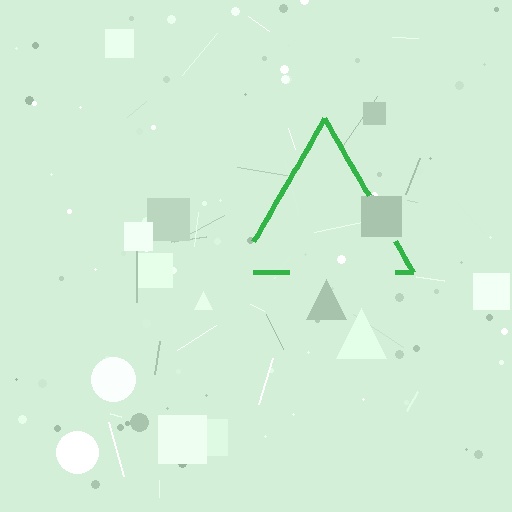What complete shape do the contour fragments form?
The contour fragments form a triangle.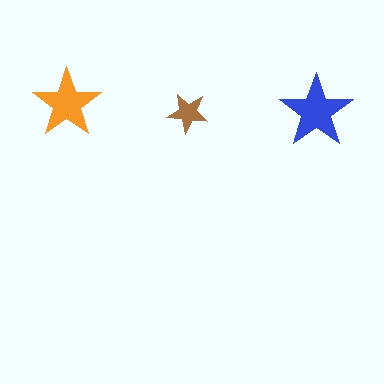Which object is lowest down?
The brown star is bottommost.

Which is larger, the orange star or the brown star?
The orange one.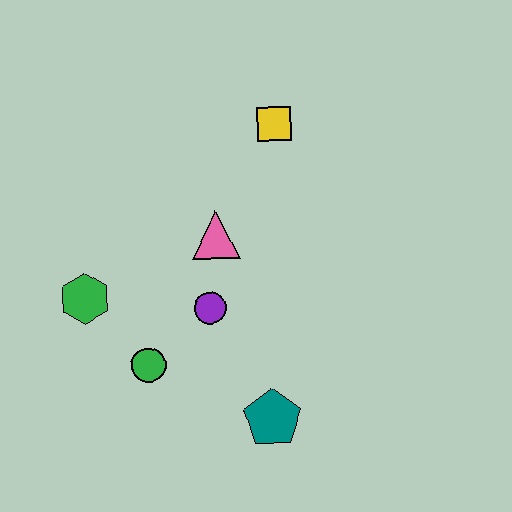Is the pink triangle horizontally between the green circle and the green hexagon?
No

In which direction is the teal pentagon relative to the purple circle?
The teal pentagon is below the purple circle.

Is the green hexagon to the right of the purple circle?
No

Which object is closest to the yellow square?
The pink triangle is closest to the yellow square.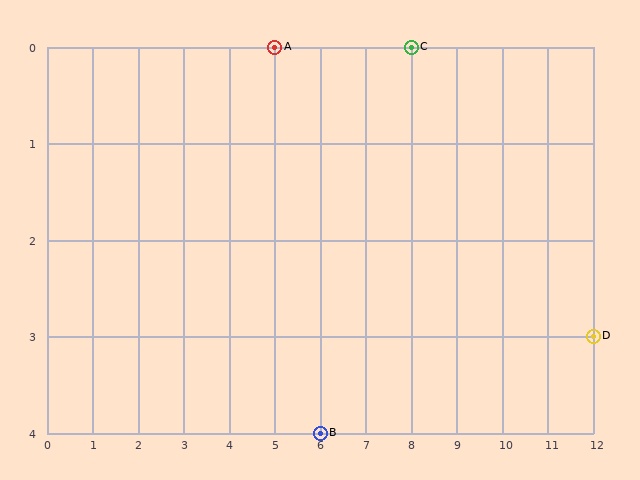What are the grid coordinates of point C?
Point C is at grid coordinates (8, 0).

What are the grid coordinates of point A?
Point A is at grid coordinates (5, 0).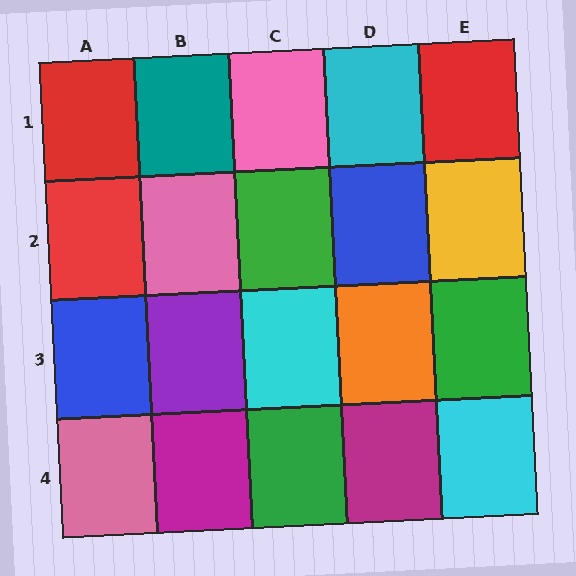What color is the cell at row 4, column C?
Green.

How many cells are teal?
1 cell is teal.